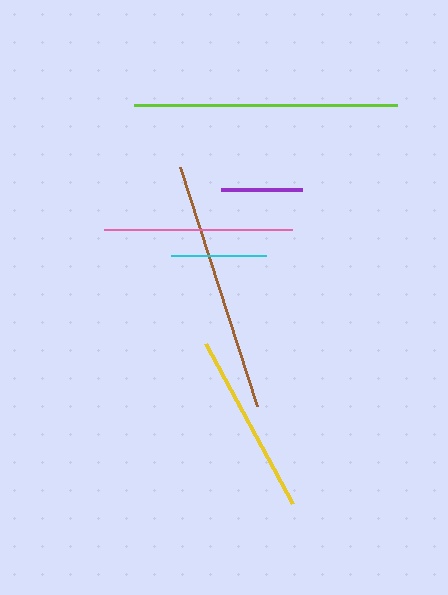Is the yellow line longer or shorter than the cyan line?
The yellow line is longer than the cyan line.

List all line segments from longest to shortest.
From longest to shortest: lime, brown, pink, yellow, cyan, purple.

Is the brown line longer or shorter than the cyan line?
The brown line is longer than the cyan line.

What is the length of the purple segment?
The purple segment is approximately 82 pixels long.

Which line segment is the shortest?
The purple line is the shortest at approximately 82 pixels.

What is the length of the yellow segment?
The yellow segment is approximately 182 pixels long.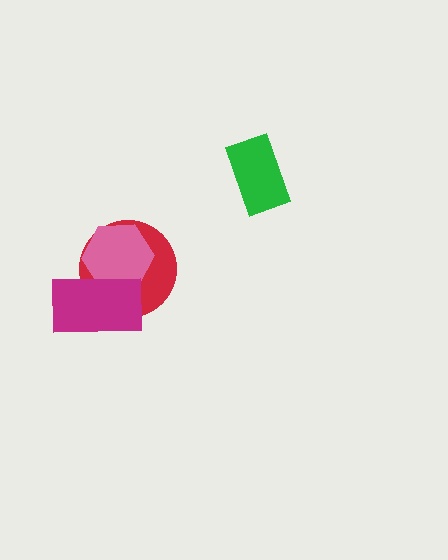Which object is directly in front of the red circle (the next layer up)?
The pink hexagon is directly in front of the red circle.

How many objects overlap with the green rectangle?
0 objects overlap with the green rectangle.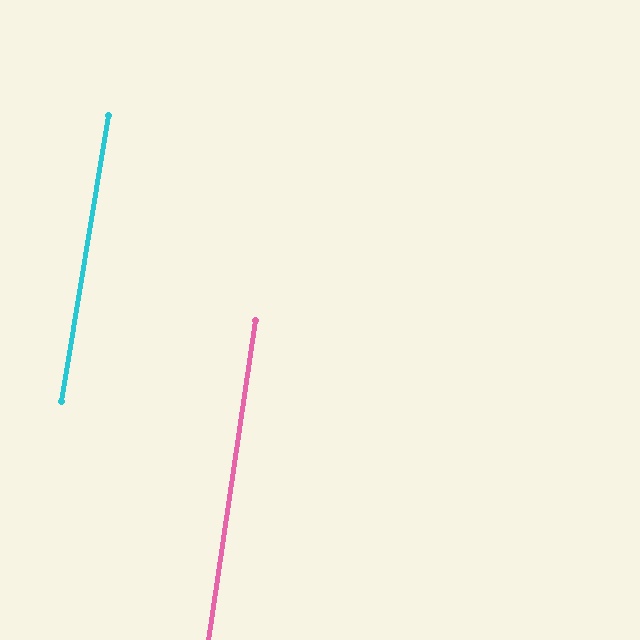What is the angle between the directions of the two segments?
Approximately 1 degree.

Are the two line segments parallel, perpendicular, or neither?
Parallel — their directions differ by only 1.1°.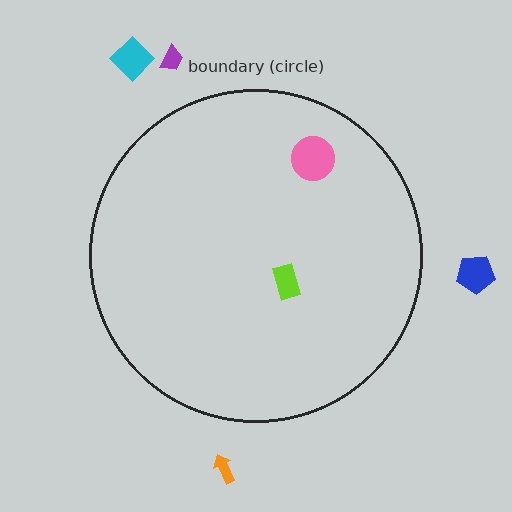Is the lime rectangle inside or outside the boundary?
Inside.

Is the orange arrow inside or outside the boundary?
Outside.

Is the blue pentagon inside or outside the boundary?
Outside.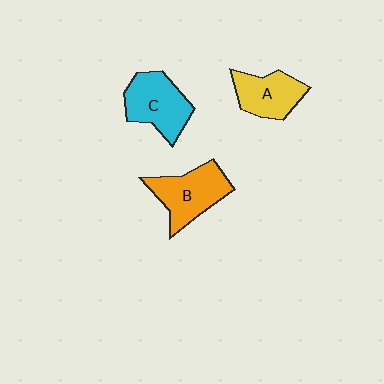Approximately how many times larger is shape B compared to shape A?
Approximately 1.3 times.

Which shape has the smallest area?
Shape A (yellow).